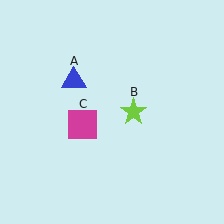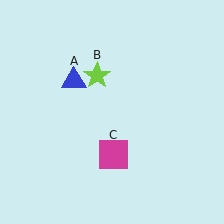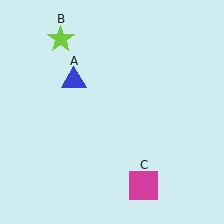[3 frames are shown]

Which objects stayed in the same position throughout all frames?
Blue triangle (object A) remained stationary.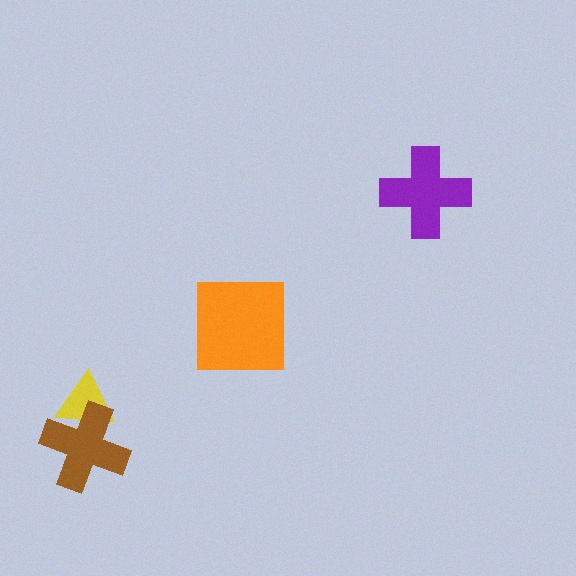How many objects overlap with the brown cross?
1 object overlaps with the brown cross.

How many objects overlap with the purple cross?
0 objects overlap with the purple cross.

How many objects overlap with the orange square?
0 objects overlap with the orange square.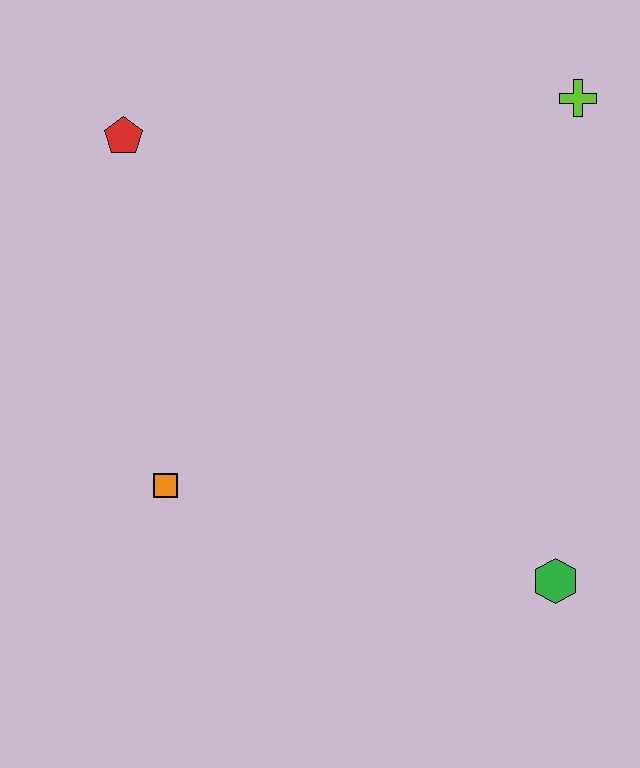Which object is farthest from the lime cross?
The orange square is farthest from the lime cross.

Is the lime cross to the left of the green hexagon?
No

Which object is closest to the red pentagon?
The orange square is closest to the red pentagon.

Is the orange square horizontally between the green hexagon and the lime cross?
No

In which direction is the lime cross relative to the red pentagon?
The lime cross is to the right of the red pentagon.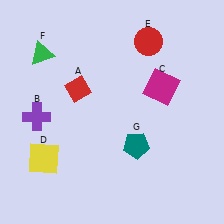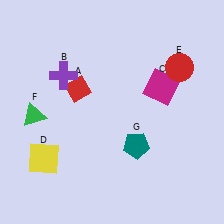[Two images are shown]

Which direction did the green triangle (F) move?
The green triangle (F) moved down.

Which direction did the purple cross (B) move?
The purple cross (B) moved up.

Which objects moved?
The objects that moved are: the purple cross (B), the red circle (E), the green triangle (F).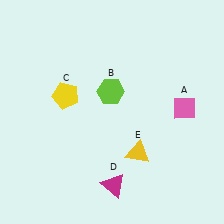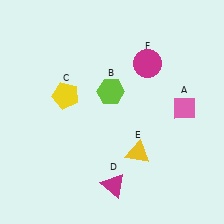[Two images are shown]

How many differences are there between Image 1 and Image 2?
There is 1 difference between the two images.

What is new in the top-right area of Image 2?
A magenta circle (F) was added in the top-right area of Image 2.